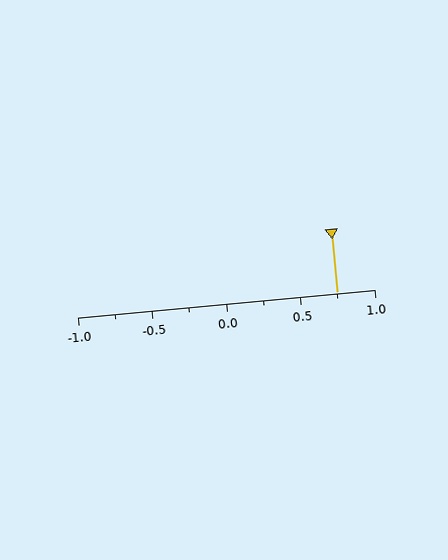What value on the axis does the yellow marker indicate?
The marker indicates approximately 0.75.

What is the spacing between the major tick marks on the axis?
The major ticks are spaced 0.5 apart.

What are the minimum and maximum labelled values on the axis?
The axis runs from -1.0 to 1.0.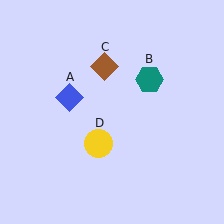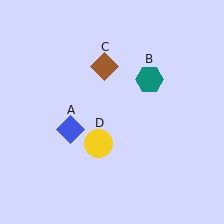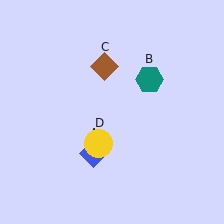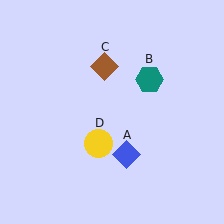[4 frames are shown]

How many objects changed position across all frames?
1 object changed position: blue diamond (object A).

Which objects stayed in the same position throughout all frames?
Teal hexagon (object B) and brown diamond (object C) and yellow circle (object D) remained stationary.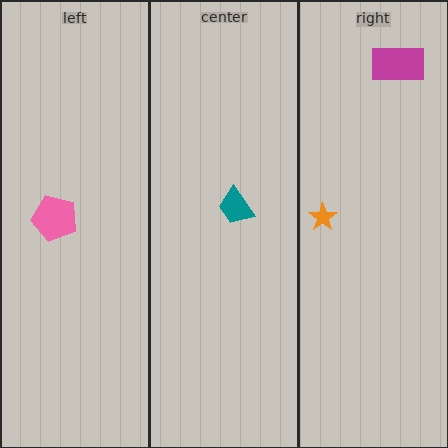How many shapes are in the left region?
1.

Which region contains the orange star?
The right region.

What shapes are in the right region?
The magenta rectangle, the orange star.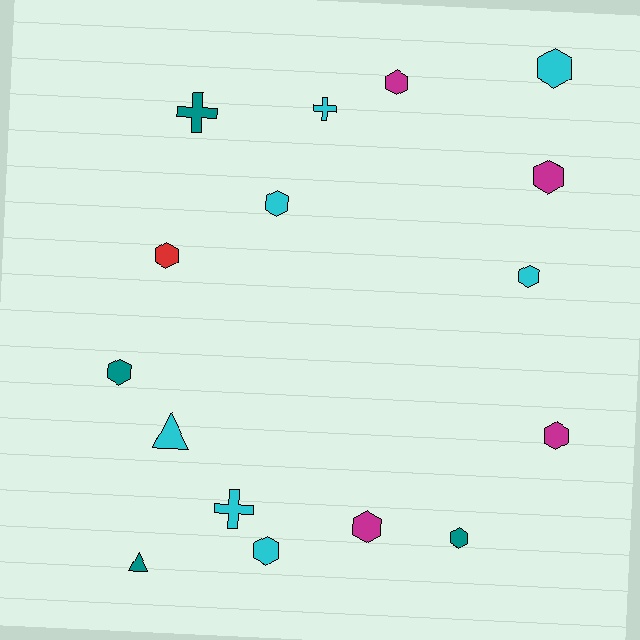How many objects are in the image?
There are 16 objects.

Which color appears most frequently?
Cyan, with 7 objects.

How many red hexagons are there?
There is 1 red hexagon.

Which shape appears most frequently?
Hexagon, with 11 objects.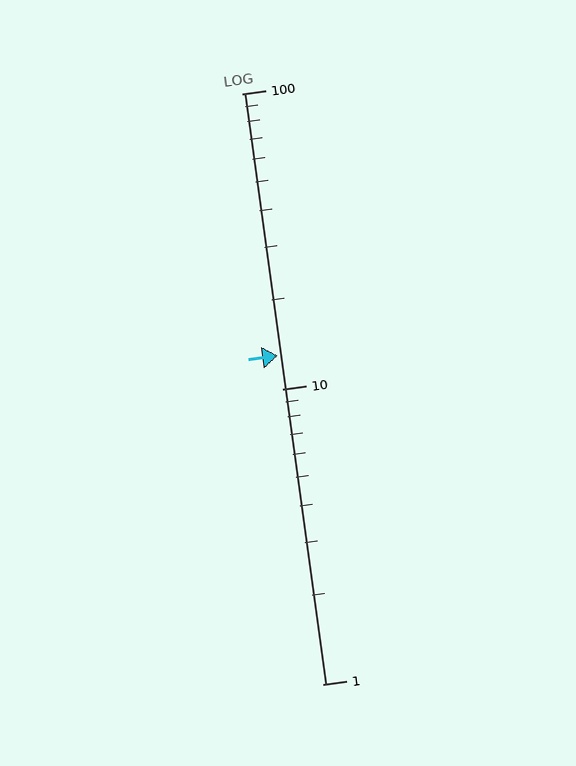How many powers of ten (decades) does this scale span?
The scale spans 2 decades, from 1 to 100.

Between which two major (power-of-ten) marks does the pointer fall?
The pointer is between 10 and 100.